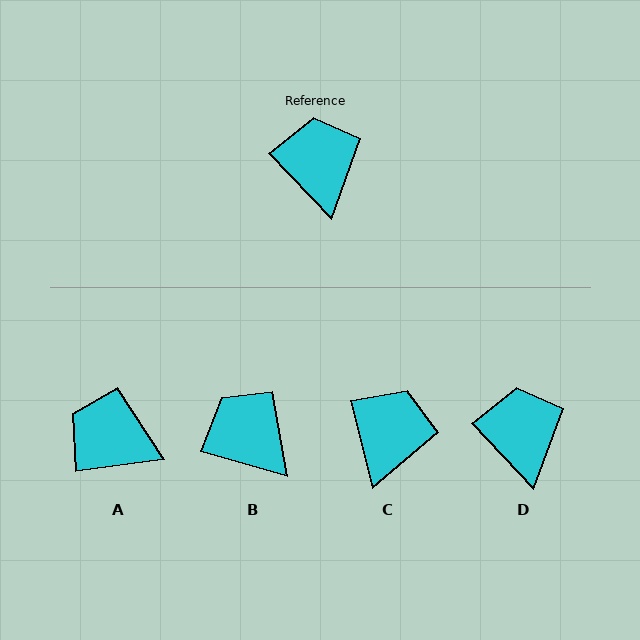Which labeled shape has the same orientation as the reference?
D.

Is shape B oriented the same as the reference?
No, it is off by about 30 degrees.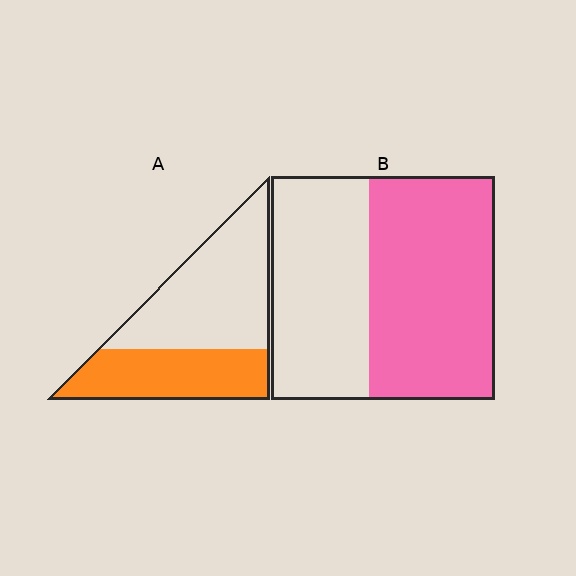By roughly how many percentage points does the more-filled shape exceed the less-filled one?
By roughly 15 percentage points (B over A).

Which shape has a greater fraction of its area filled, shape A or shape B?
Shape B.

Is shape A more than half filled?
No.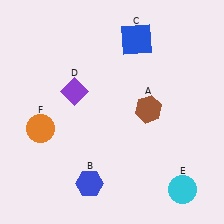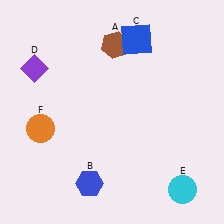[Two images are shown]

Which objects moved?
The objects that moved are: the brown hexagon (A), the purple diamond (D).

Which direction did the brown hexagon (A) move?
The brown hexagon (A) moved up.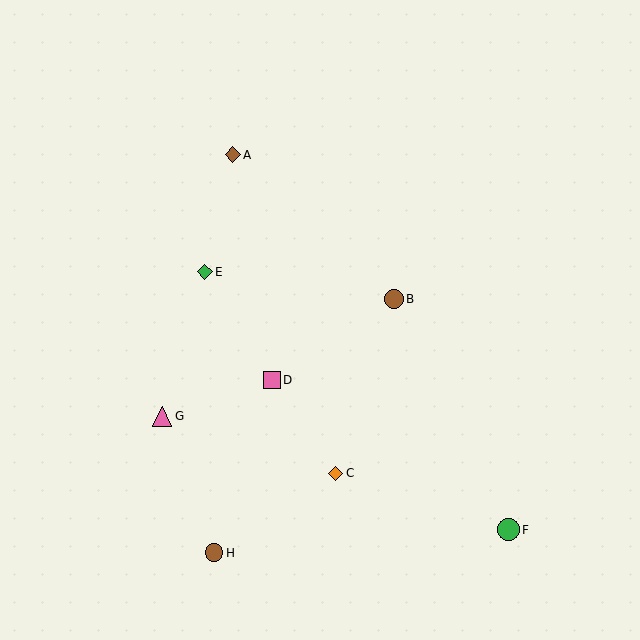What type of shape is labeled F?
Shape F is a green circle.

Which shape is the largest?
The green circle (labeled F) is the largest.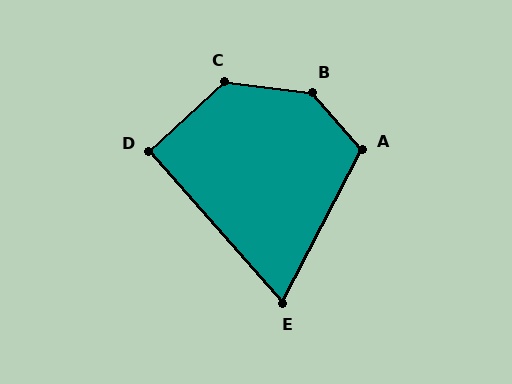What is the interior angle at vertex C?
Approximately 130 degrees (obtuse).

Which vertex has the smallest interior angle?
E, at approximately 69 degrees.